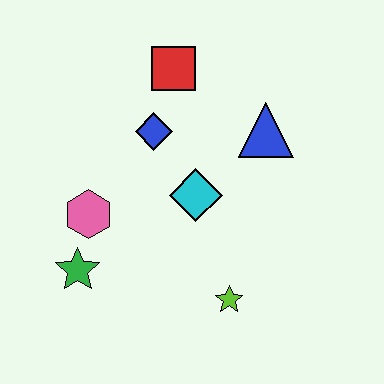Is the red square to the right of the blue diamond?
Yes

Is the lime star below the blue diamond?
Yes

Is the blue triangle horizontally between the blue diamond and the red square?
No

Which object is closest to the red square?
The blue diamond is closest to the red square.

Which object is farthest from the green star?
The blue triangle is farthest from the green star.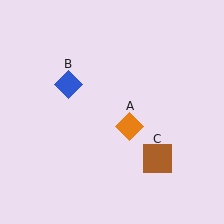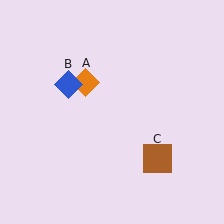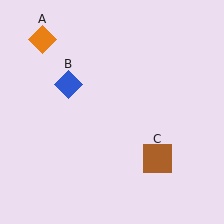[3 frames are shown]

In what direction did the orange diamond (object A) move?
The orange diamond (object A) moved up and to the left.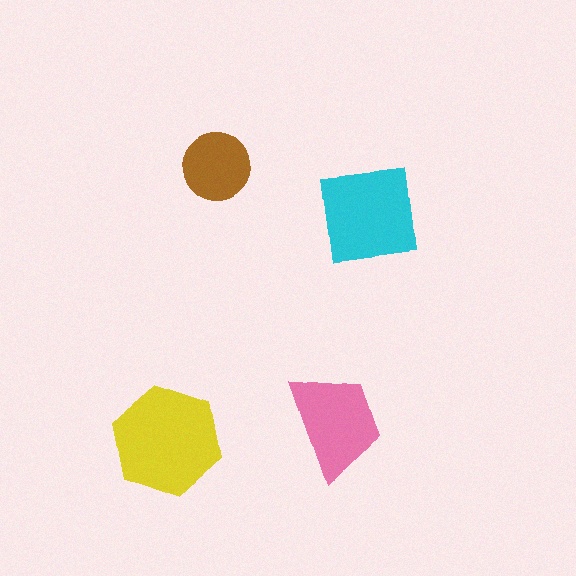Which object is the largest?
The yellow hexagon.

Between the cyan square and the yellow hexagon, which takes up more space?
The yellow hexagon.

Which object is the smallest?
The brown circle.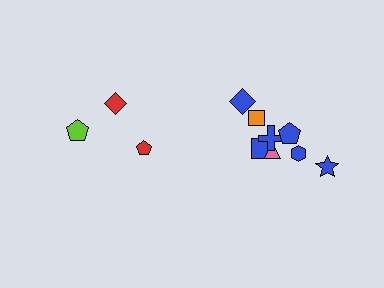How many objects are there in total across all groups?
There are 11 objects.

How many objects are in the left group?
There are 3 objects.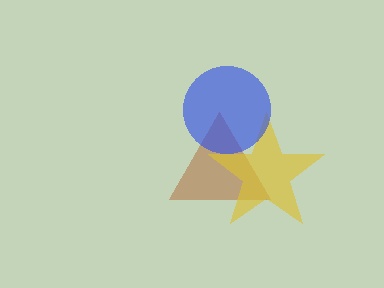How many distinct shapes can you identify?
There are 3 distinct shapes: a brown triangle, a yellow star, a blue circle.